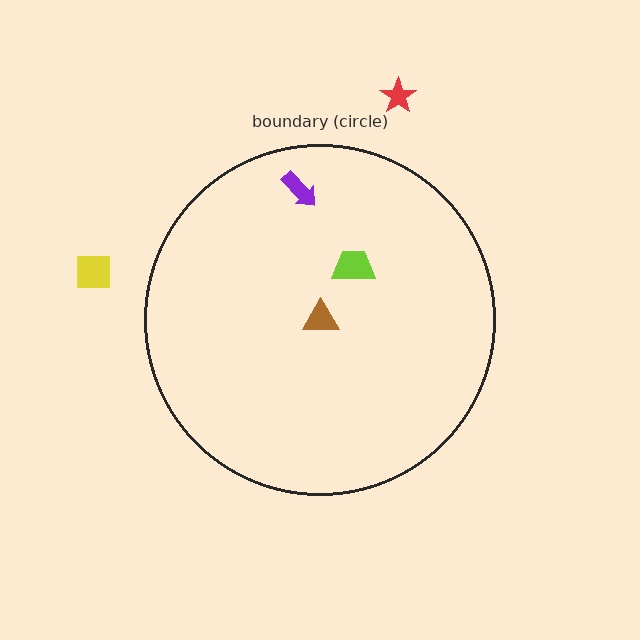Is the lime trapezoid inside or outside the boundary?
Inside.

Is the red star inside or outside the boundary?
Outside.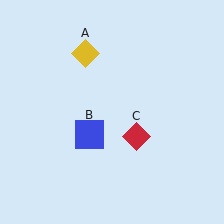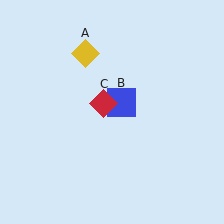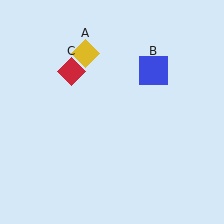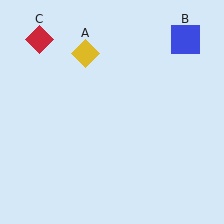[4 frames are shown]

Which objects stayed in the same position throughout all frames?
Yellow diamond (object A) remained stationary.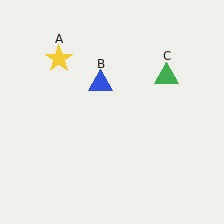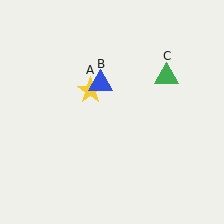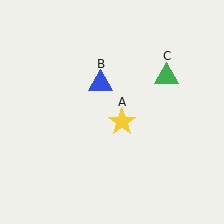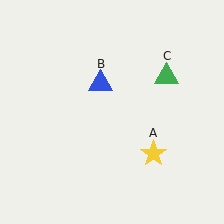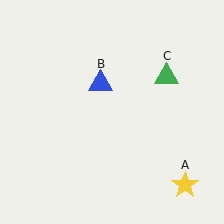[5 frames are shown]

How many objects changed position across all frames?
1 object changed position: yellow star (object A).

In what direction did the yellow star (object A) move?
The yellow star (object A) moved down and to the right.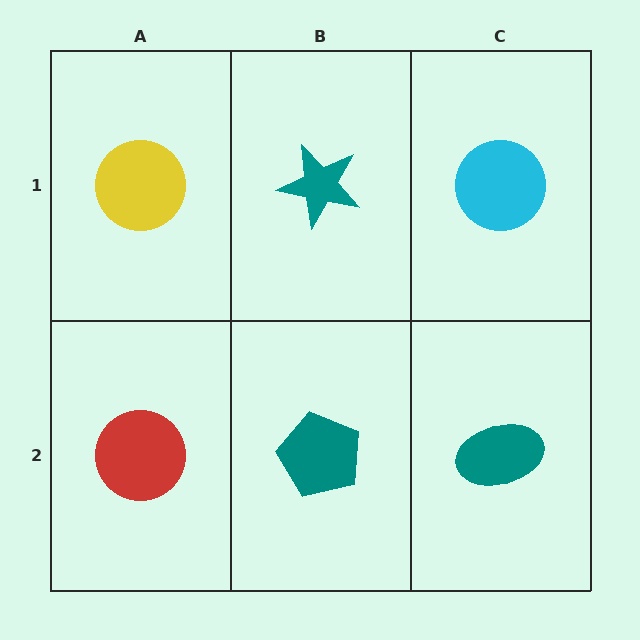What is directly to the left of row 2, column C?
A teal pentagon.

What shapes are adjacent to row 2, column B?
A teal star (row 1, column B), a red circle (row 2, column A), a teal ellipse (row 2, column C).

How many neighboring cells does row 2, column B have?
3.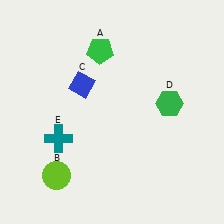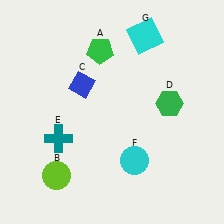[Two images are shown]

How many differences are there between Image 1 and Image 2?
There are 2 differences between the two images.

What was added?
A cyan circle (F), a cyan square (G) were added in Image 2.